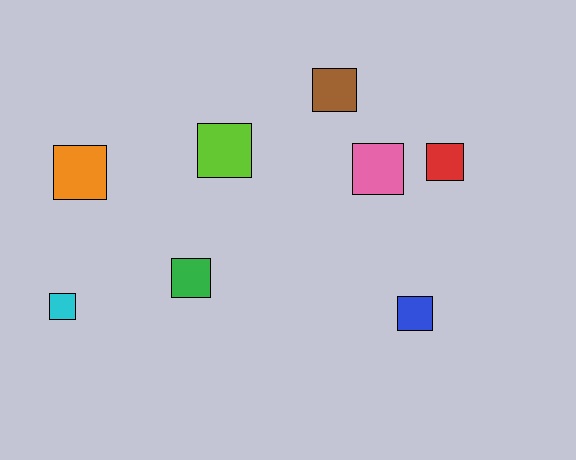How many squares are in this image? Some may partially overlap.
There are 8 squares.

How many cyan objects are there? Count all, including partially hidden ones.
There is 1 cyan object.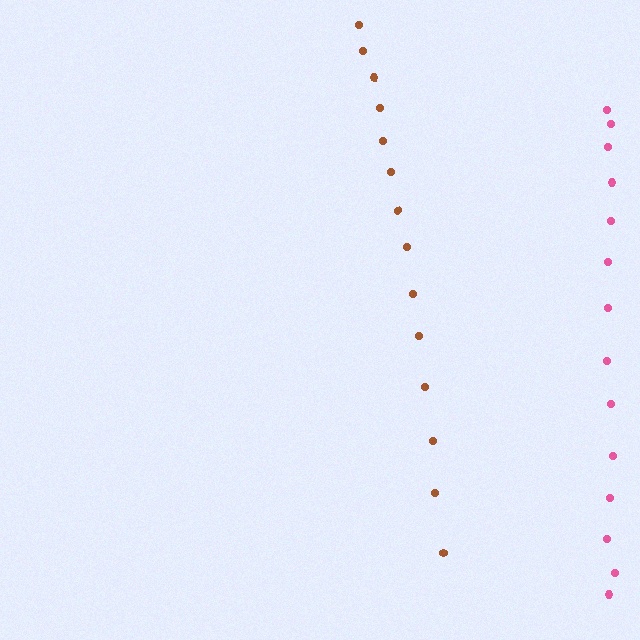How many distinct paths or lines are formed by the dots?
There are 2 distinct paths.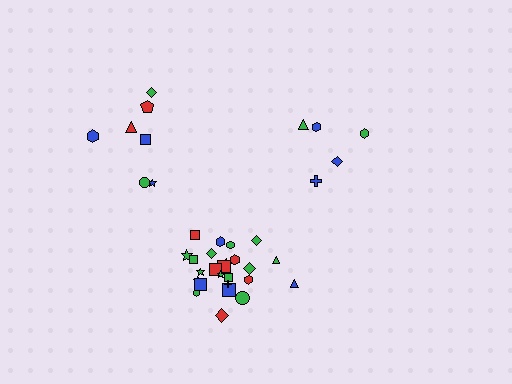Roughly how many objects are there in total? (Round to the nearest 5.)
Roughly 35 objects in total.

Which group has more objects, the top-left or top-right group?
The top-left group.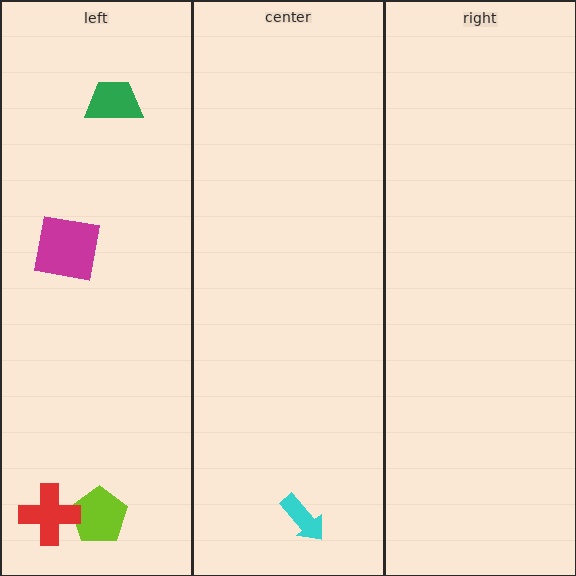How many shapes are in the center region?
1.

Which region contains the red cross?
The left region.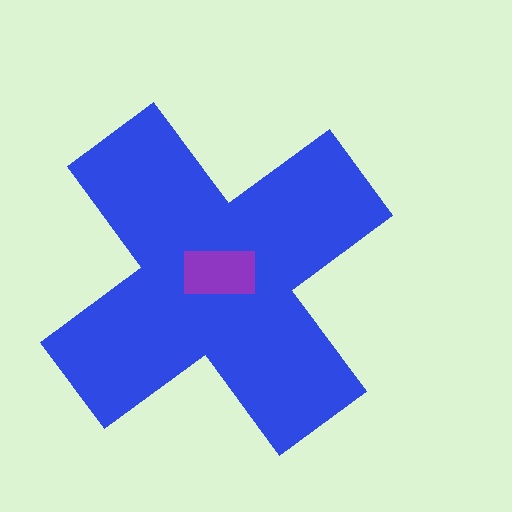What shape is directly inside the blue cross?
The purple rectangle.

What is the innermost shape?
The purple rectangle.